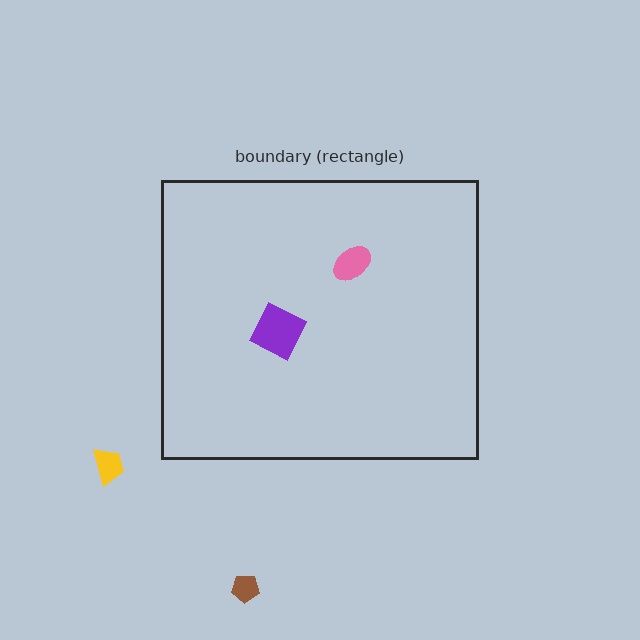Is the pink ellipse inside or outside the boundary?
Inside.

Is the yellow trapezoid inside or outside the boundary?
Outside.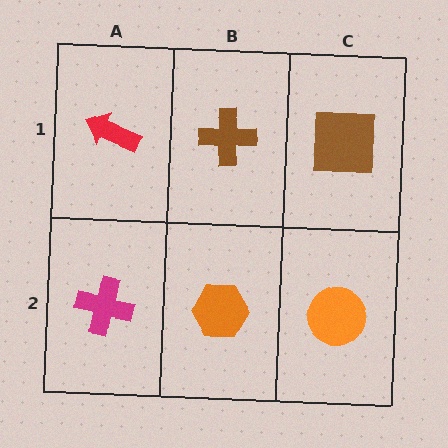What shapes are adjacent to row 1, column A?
A magenta cross (row 2, column A), a brown cross (row 1, column B).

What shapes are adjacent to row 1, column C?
An orange circle (row 2, column C), a brown cross (row 1, column B).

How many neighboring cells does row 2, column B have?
3.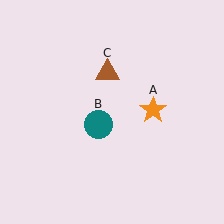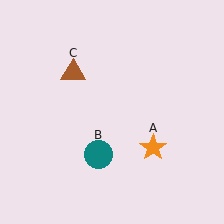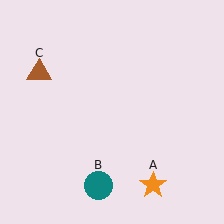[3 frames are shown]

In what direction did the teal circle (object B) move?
The teal circle (object B) moved down.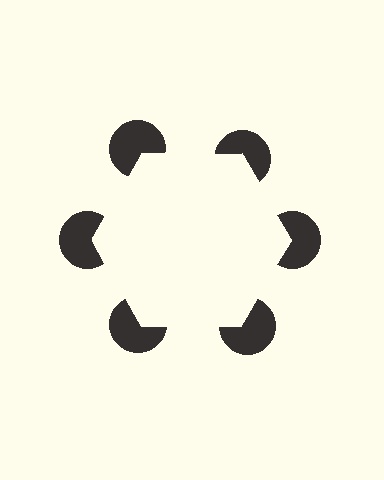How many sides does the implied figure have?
6 sides.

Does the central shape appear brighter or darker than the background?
It typically appears slightly brighter than the background, even though no actual brightness change is drawn.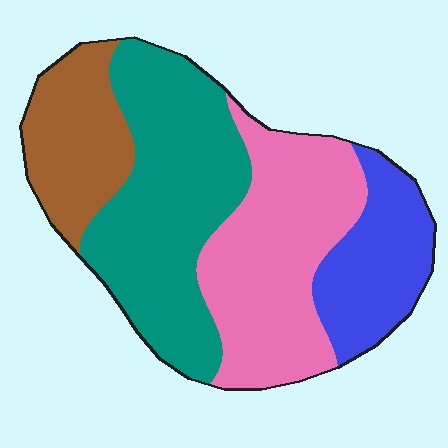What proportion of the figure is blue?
Blue takes up about one sixth (1/6) of the figure.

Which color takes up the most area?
Teal, at roughly 35%.